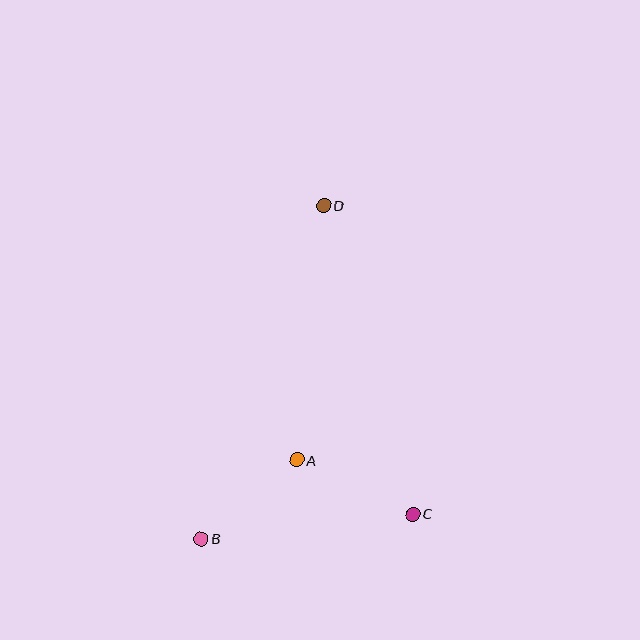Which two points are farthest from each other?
Points B and D are farthest from each other.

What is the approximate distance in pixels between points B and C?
The distance between B and C is approximately 213 pixels.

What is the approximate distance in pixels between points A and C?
The distance between A and C is approximately 128 pixels.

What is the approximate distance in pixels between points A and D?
The distance between A and D is approximately 256 pixels.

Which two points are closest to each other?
Points A and B are closest to each other.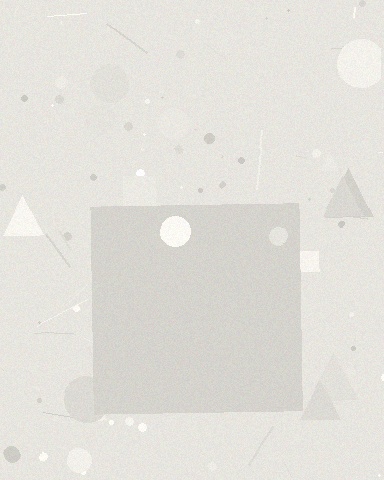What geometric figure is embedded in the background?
A square is embedded in the background.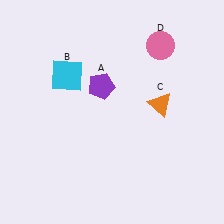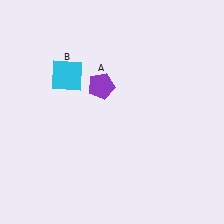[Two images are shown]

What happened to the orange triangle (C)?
The orange triangle (C) was removed in Image 2. It was in the top-right area of Image 1.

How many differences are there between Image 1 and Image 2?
There are 2 differences between the two images.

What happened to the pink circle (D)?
The pink circle (D) was removed in Image 2. It was in the top-right area of Image 1.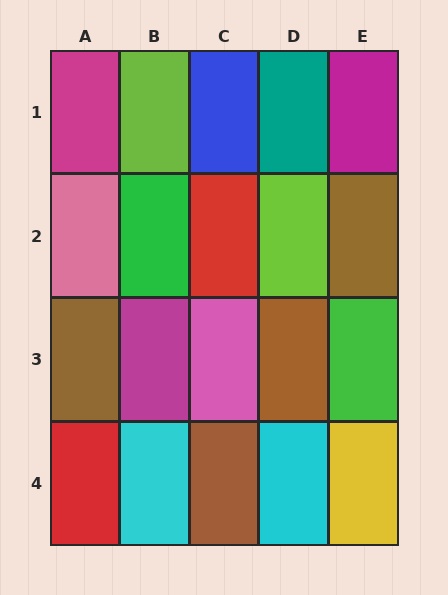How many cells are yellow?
1 cell is yellow.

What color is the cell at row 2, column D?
Lime.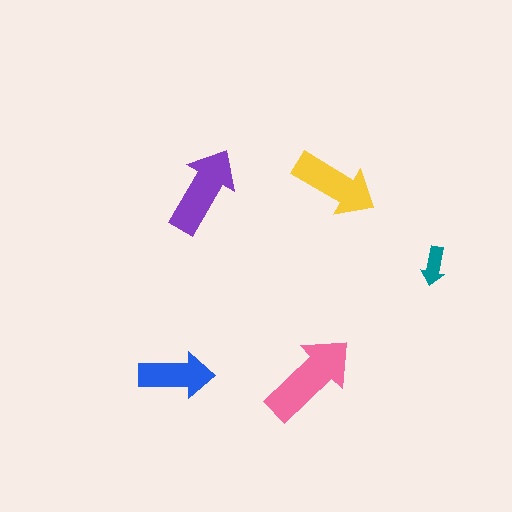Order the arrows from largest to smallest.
the pink one, the purple one, the yellow one, the blue one, the teal one.